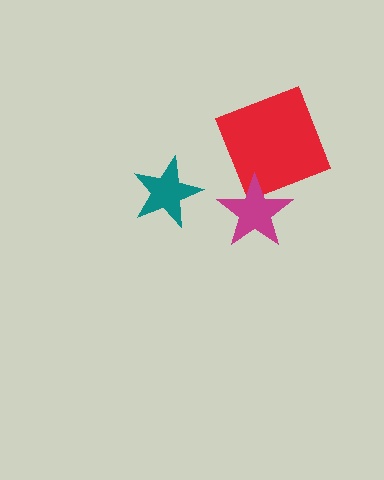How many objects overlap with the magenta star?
1 object overlaps with the magenta star.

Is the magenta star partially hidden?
No, no other shape covers it.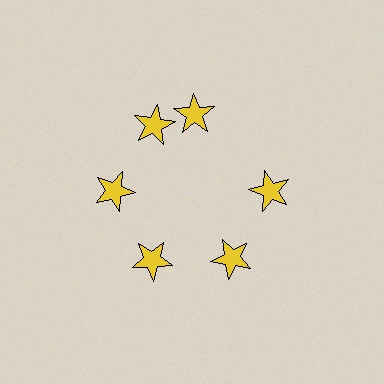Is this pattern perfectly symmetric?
No. The 6 yellow stars are arranged in a ring, but one element near the 1 o'clock position is rotated out of alignment along the ring, breaking the 6-fold rotational symmetry.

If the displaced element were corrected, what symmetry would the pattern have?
It would have 6-fold rotational symmetry — the pattern would map onto itself every 60 degrees.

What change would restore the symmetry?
The symmetry would be restored by rotating it back into even spacing with its neighbors so that all 6 stars sit at equal angles and equal distance from the center.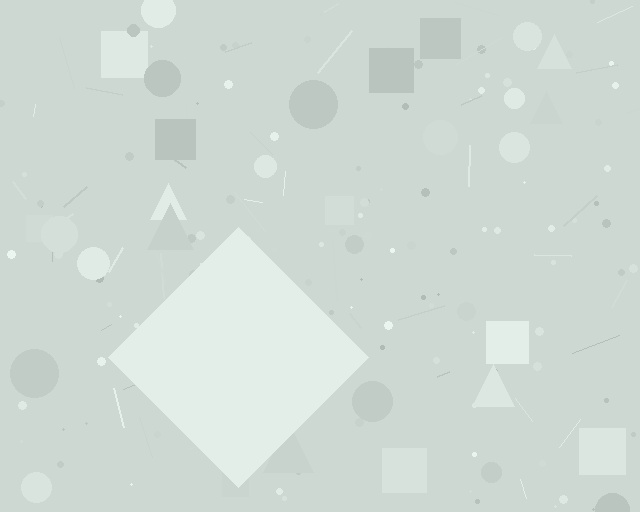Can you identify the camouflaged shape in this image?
The camouflaged shape is a diamond.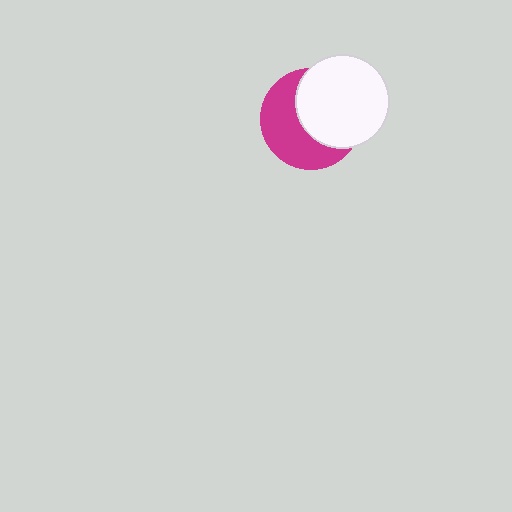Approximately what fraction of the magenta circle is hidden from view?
Roughly 51% of the magenta circle is hidden behind the white circle.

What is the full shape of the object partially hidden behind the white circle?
The partially hidden object is a magenta circle.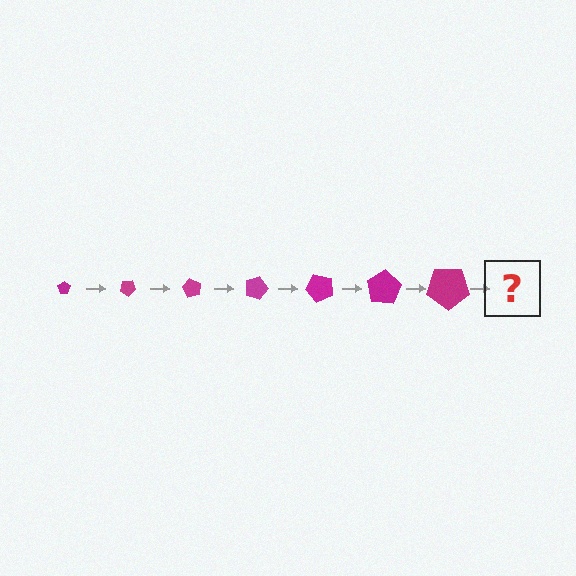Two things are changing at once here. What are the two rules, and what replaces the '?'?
The two rules are that the pentagon grows larger each step and it rotates 30 degrees each step. The '?' should be a pentagon, larger than the previous one and rotated 210 degrees from the start.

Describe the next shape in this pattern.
It should be a pentagon, larger than the previous one and rotated 210 degrees from the start.